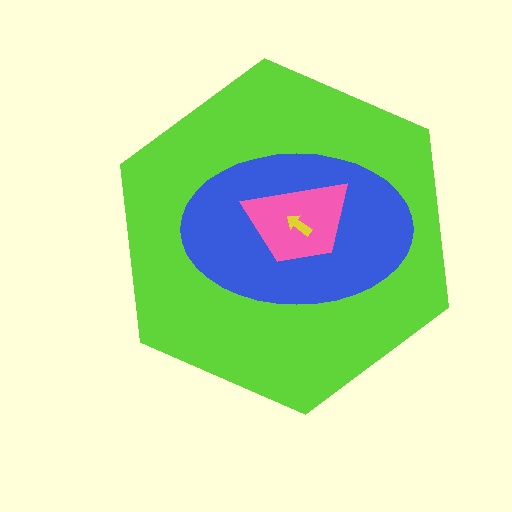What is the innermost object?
The yellow arrow.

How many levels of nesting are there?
4.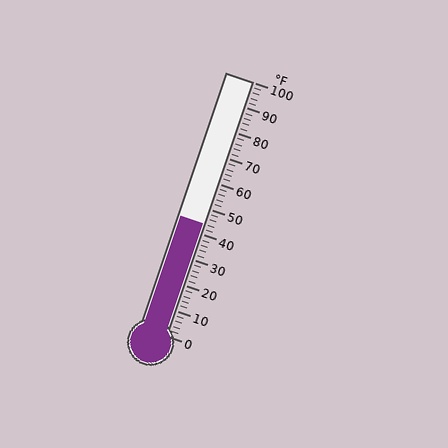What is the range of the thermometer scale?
The thermometer scale ranges from 0°F to 100°F.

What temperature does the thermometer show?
The thermometer shows approximately 44°F.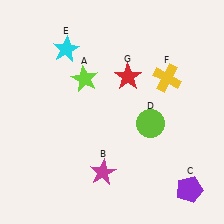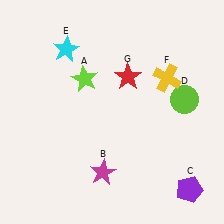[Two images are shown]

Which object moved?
The lime circle (D) moved right.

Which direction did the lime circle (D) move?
The lime circle (D) moved right.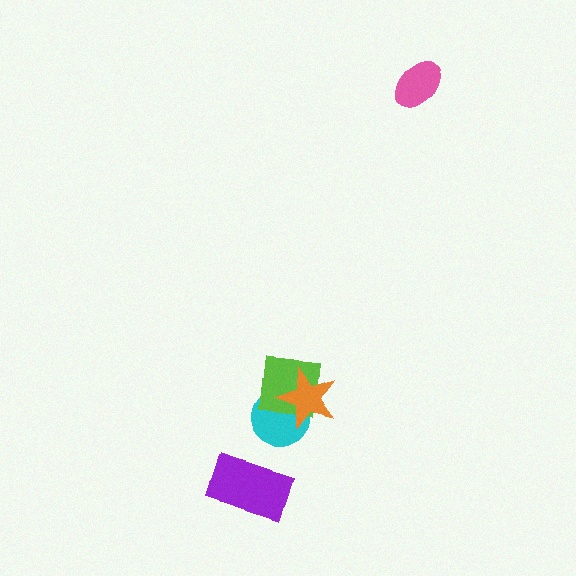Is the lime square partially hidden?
Yes, it is partially covered by another shape.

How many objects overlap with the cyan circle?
2 objects overlap with the cyan circle.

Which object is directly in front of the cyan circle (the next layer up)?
The lime square is directly in front of the cyan circle.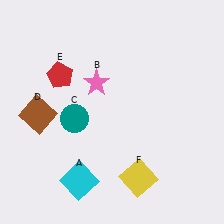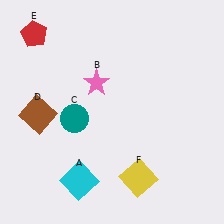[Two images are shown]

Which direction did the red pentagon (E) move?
The red pentagon (E) moved up.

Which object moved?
The red pentagon (E) moved up.